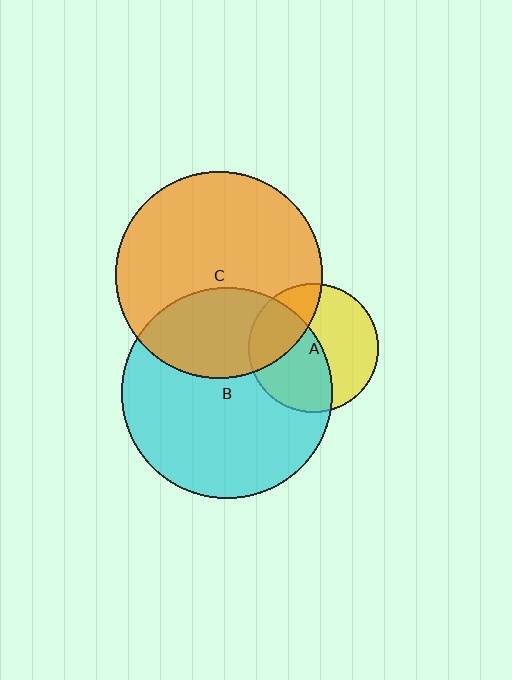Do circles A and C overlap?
Yes.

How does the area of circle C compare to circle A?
Approximately 2.5 times.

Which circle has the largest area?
Circle B (cyan).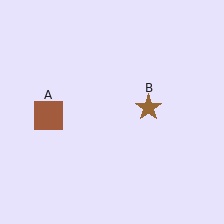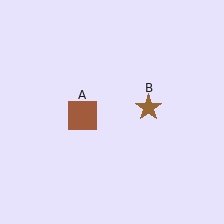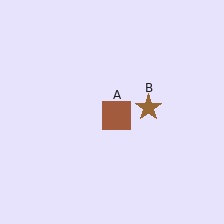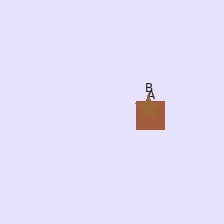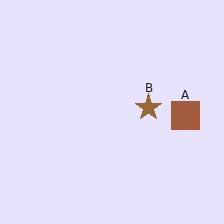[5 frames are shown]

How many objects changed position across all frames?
1 object changed position: brown square (object A).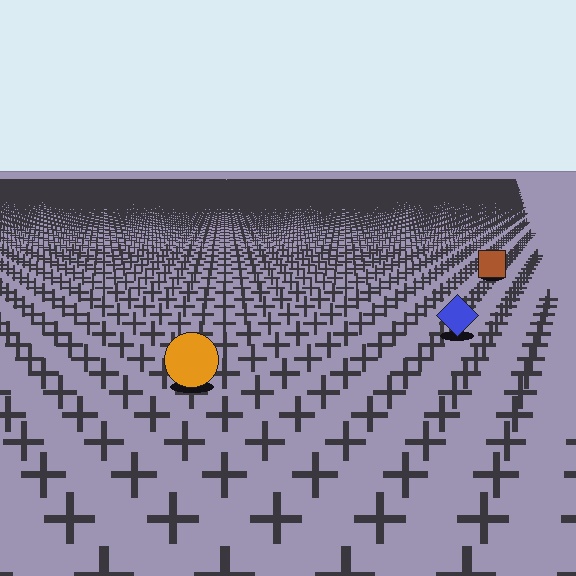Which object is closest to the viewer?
The orange circle is closest. The texture marks near it are larger and more spread out.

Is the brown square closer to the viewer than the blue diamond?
No. The blue diamond is closer — you can tell from the texture gradient: the ground texture is coarser near it.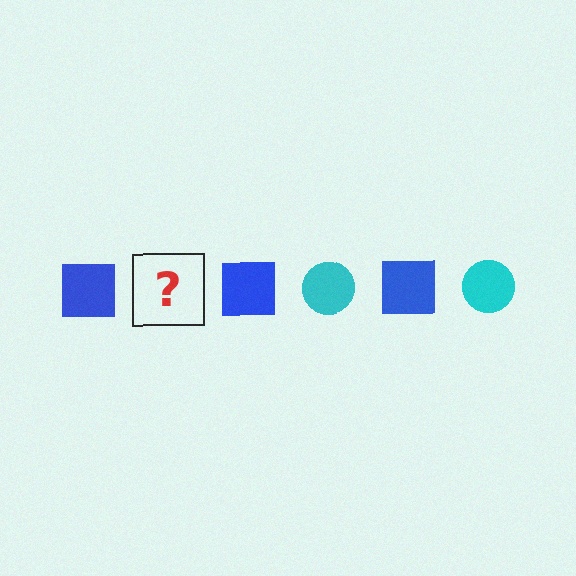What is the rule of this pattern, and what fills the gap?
The rule is that the pattern alternates between blue square and cyan circle. The gap should be filled with a cyan circle.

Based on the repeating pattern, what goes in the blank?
The blank should be a cyan circle.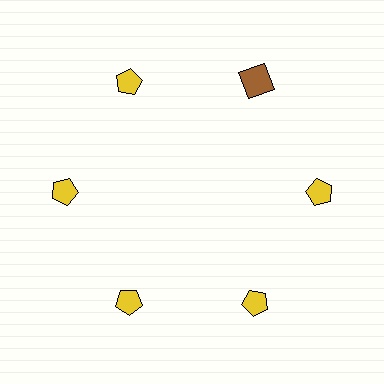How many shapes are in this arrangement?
There are 6 shapes arranged in a ring pattern.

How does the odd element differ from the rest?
It differs in both color (brown instead of yellow) and shape (square instead of pentagon).